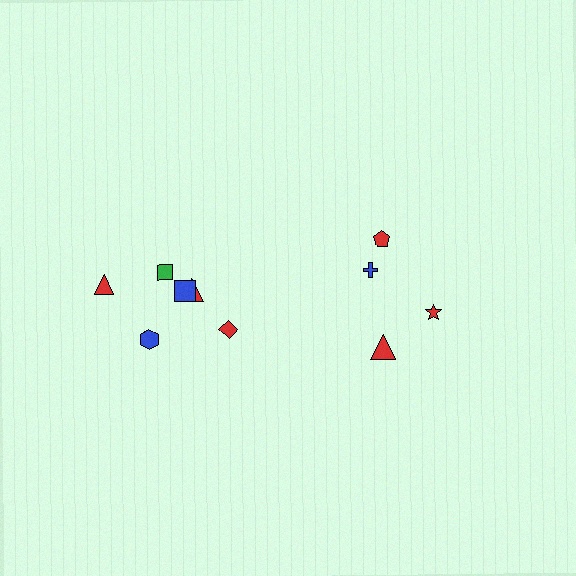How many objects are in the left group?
There are 6 objects.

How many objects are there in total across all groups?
There are 10 objects.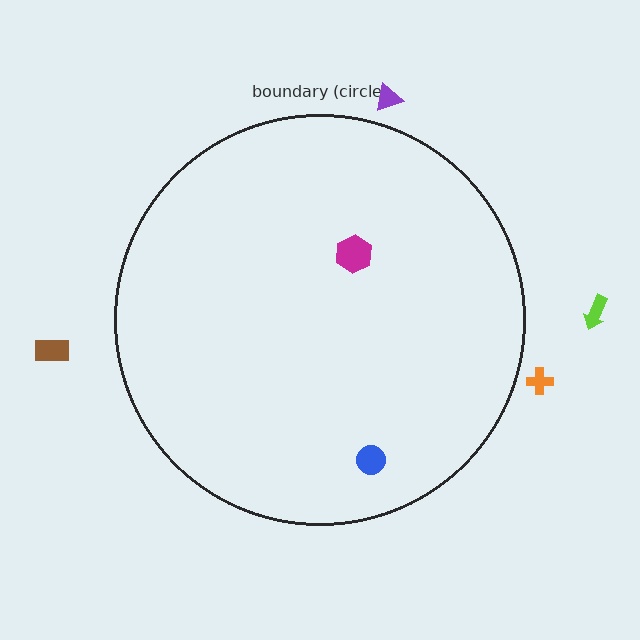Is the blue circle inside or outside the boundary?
Inside.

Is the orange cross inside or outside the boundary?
Outside.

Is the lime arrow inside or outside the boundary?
Outside.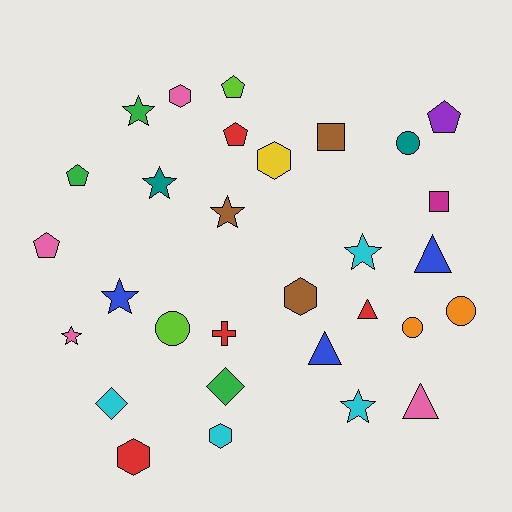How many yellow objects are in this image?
There is 1 yellow object.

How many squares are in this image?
There are 2 squares.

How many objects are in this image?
There are 30 objects.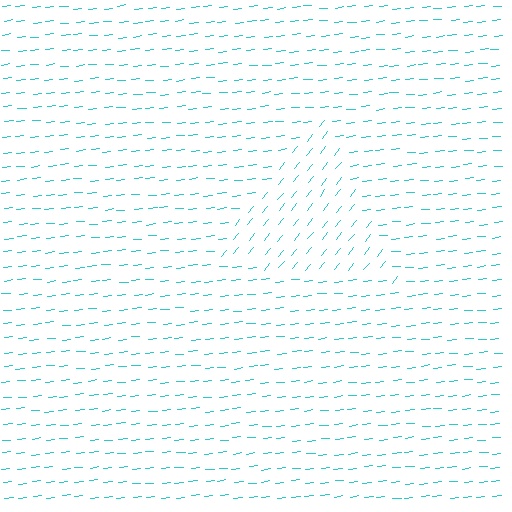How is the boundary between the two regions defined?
The boundary is defined purely by a change in line orientation (approximately 45 degrees difference). All lines are the same color and thickness.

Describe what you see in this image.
The image is filled with small cyan line segments. A triangle region in the image has lines oriented differently from the surrounding lines, creating a visible texture boundary.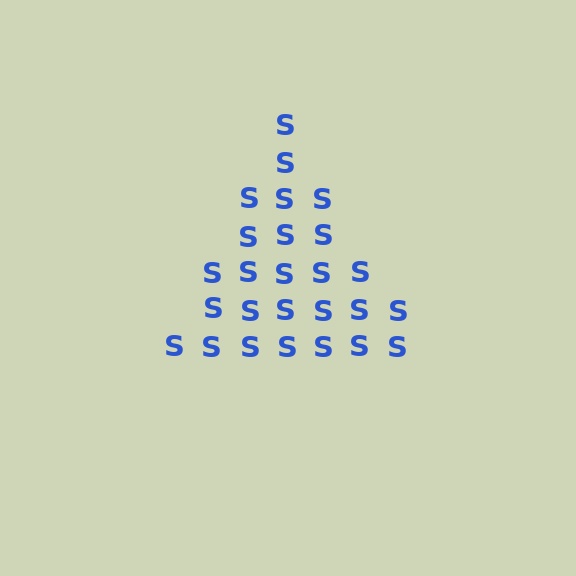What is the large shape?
The large shape is a triangle.